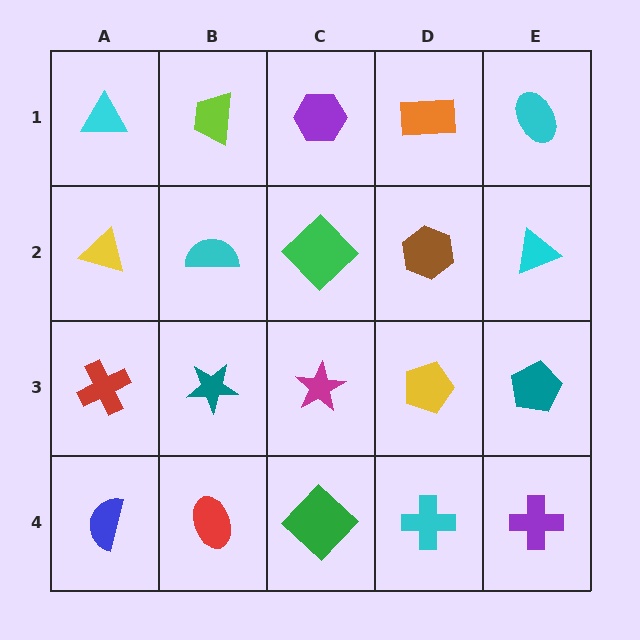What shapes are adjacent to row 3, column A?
A yellow triangle (row 2, column A), a blue semicircle (row 4, column A), a teal star (row 3, column B).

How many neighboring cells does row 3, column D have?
4.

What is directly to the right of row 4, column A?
A red ellipse.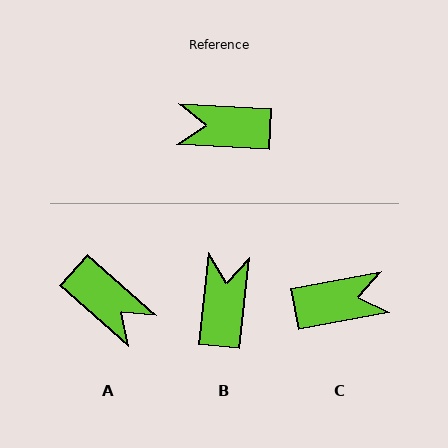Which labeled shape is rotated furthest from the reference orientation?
C, about 166 degrees away.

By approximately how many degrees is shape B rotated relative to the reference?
Approximately 93 degrees clockwise.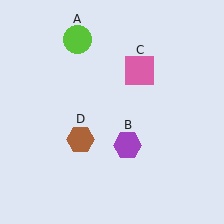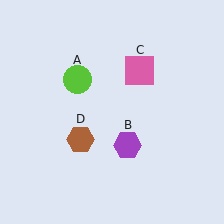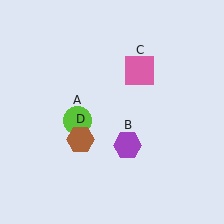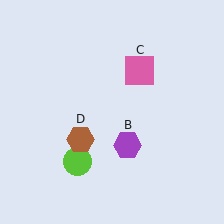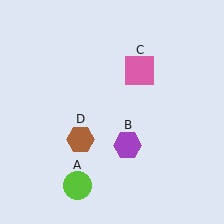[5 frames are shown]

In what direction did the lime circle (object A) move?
The lime circle (object A) moved down.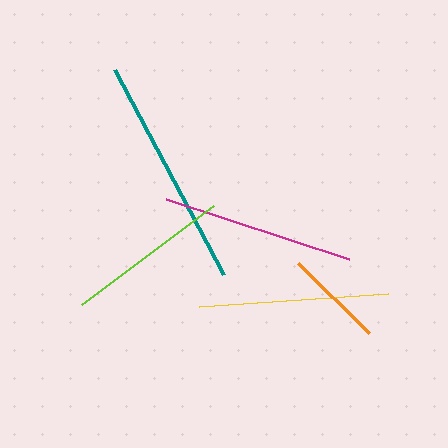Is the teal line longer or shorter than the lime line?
The teal line is longer than the lime line.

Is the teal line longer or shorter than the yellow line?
The teal line is longer than the yellow line.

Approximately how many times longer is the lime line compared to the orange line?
The lime line is approximately 1.6 times the length of the orange line.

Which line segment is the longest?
The teal line is the longest at approximately 232 pixels.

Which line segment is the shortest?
The orange line is the shortest at approximately 100 pixels.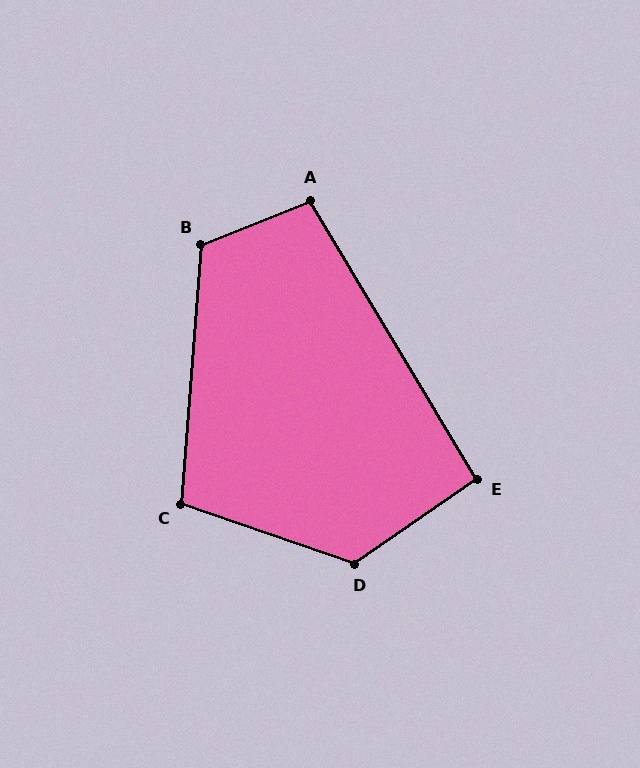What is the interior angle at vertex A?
Approximately 99 degrees (obtuse).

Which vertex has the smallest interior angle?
E, at approximately 94 degrees.